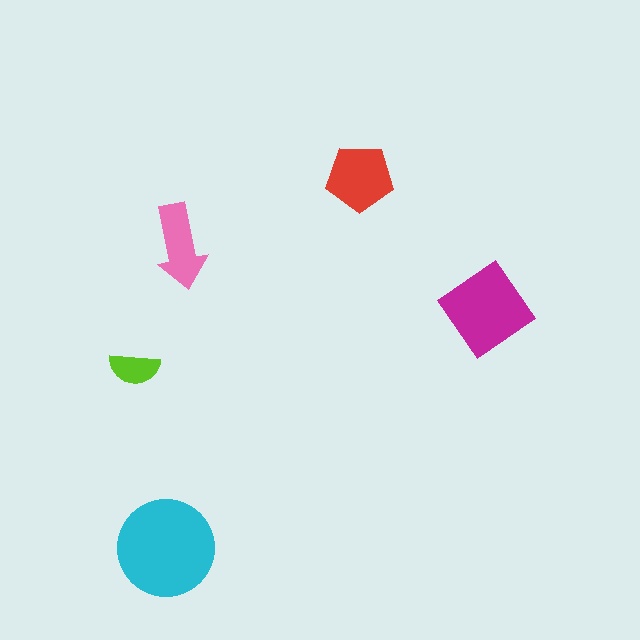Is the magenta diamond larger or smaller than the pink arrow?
Larger.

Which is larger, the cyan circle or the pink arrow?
The cyan circle.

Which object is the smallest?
The lime semicircle.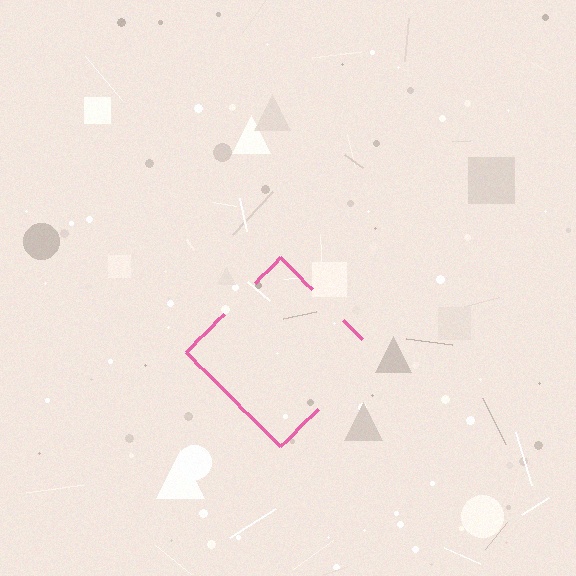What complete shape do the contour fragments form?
The contour fragments form a diamond.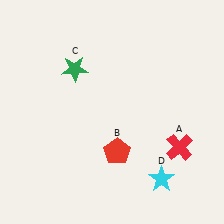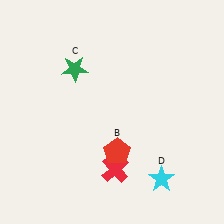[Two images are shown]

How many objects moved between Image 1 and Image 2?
1 object moved between the two images.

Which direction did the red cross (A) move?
The red cross (A) moved left.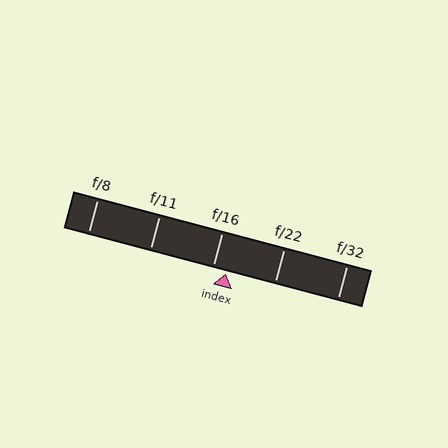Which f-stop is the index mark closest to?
The index mark is closest to f/16.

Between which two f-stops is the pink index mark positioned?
The index mark is between f/16 and f/22.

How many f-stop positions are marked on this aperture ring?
There are 5 f-stop positions marked.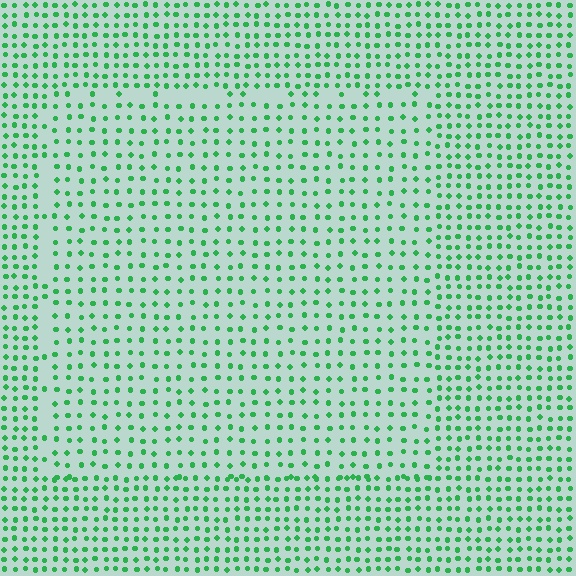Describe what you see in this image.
The image contains small green elements arranged at two different densities. A rectangle-shaped region is visible where the elements are less densely packed than the surrounding area.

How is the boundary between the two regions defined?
The boundary is defined by a change in element density (approximately 1.5x ratio). All elements are the same color, size, and shape.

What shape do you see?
I see a rectangle.